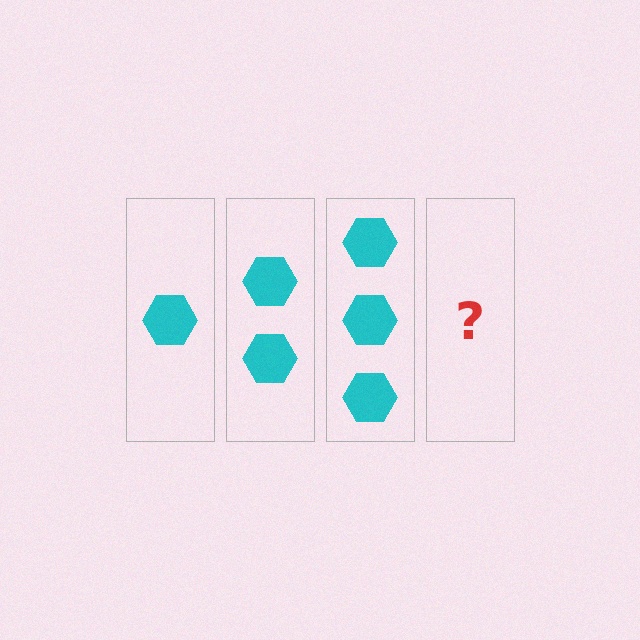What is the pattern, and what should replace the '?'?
The pattern is that each step adds one more hexagon. The '?' should be 4 hexagons.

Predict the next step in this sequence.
The next step is 4 hexagons.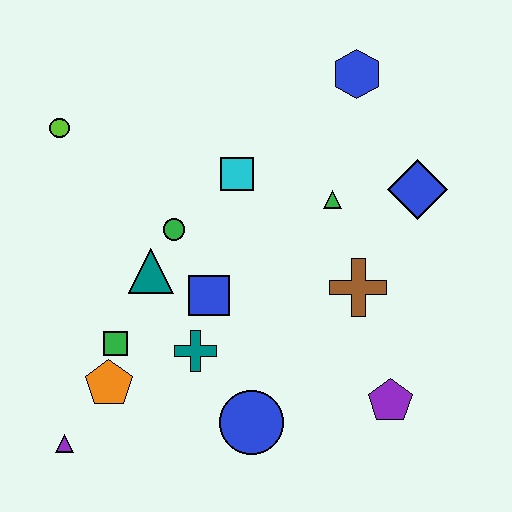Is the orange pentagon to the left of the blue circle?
Yes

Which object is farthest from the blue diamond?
The purple triangle is farthest from the blue diamond.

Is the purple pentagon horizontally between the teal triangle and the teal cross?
No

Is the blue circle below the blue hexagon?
Yes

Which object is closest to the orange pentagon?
The green square is closest to the orange pentagon.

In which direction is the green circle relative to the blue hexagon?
The green circle is to the left of the blue hexagon.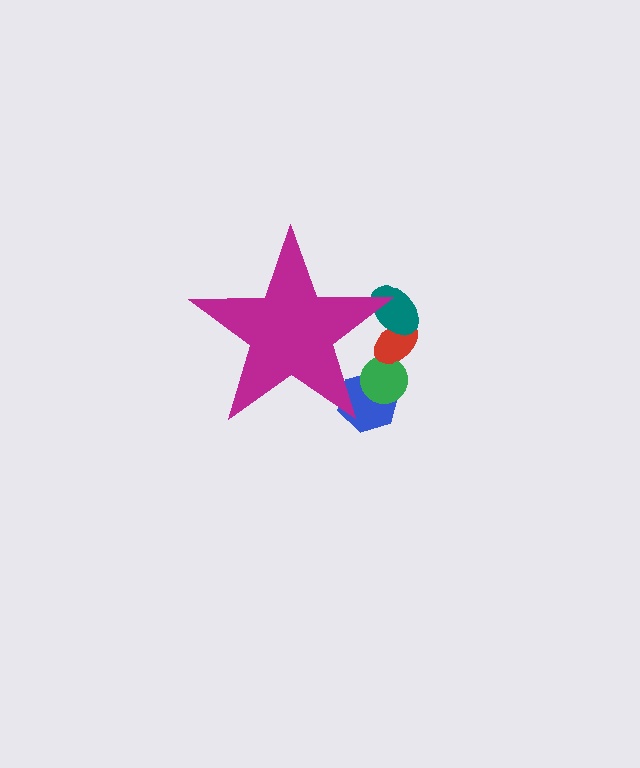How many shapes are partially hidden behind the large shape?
4 shapes are partially hidden.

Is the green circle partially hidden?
Yes, the green circle is partially hidden behind the magenta star.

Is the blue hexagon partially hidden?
Yes, the blue hexagon is partially hidden behind the magenta star.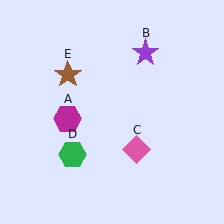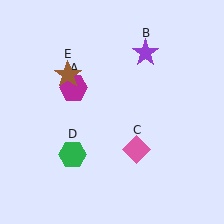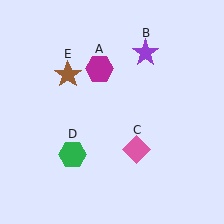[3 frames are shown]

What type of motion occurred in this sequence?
The magenta hexagon (object A) rotated clockwise around the center of the scene.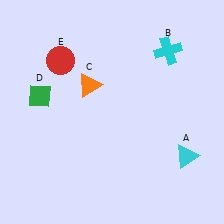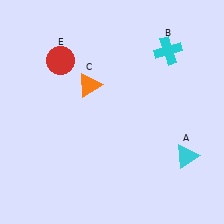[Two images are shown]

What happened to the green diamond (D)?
The green diamond (D) was removed in Image 2. It was in the top-left area of Image 1.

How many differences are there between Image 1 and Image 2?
There is 1 difference between the two images.